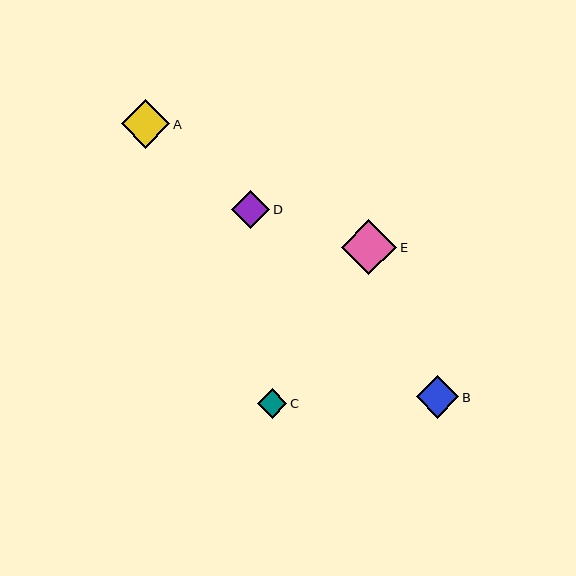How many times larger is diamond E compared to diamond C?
Diamond E is approximately 1.9 times the size of diamond C.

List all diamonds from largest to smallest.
From largest to smallest: E, A, B, D, C.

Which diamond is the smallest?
Diamond C is the smallest with a size of approximately 30 pixels.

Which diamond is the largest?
Diamond E is the largest with a size of approximately 56 pixels.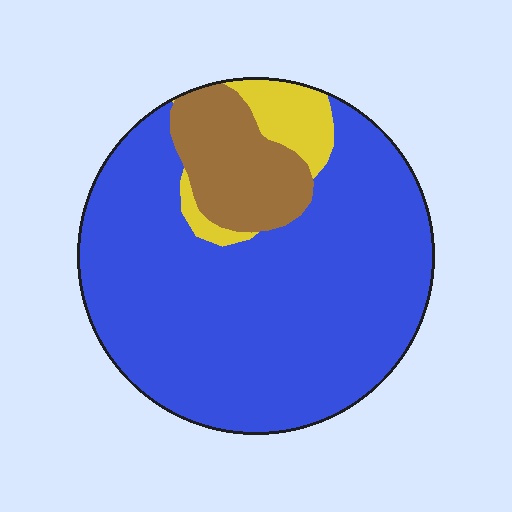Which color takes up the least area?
Yellow, at roughly 10%.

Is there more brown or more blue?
Blue.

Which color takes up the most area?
Blue, at roughly 80%.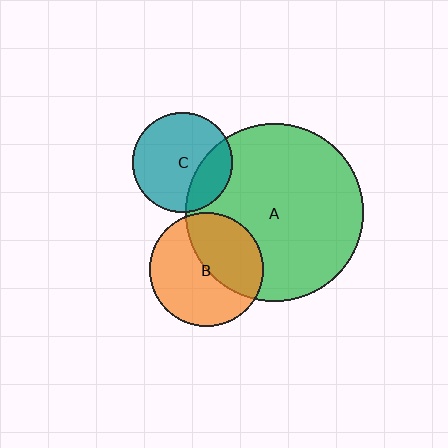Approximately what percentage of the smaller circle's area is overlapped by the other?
Approximately 45%.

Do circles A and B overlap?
Yes.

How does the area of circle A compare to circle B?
Approximately 2.4 times.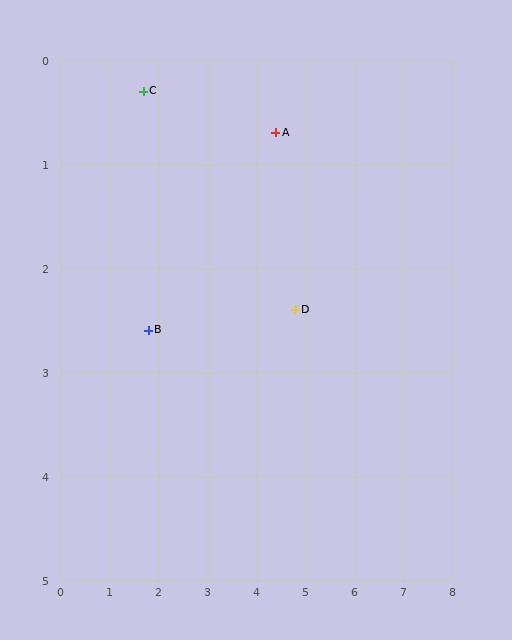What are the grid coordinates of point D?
Point D is at approximately (4.8, 2.4).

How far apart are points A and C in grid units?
Points A and C are about 2.7 grid units apart.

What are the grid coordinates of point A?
Point A is at approximately (4.4, 0.7).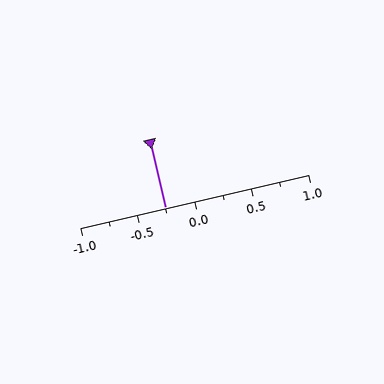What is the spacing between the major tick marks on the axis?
The major ticks are spaced 0.5 apart.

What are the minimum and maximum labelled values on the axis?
The axis runs from -1.0 to 1.0.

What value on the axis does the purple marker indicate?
The marker indicates approximately -0.25.